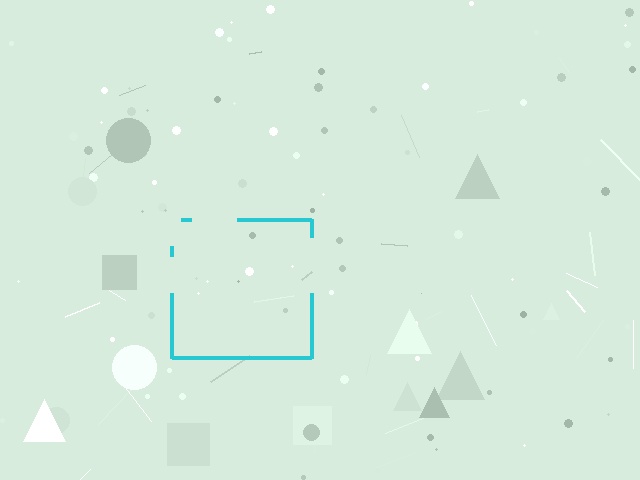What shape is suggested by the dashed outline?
The dashed outline suggests a square.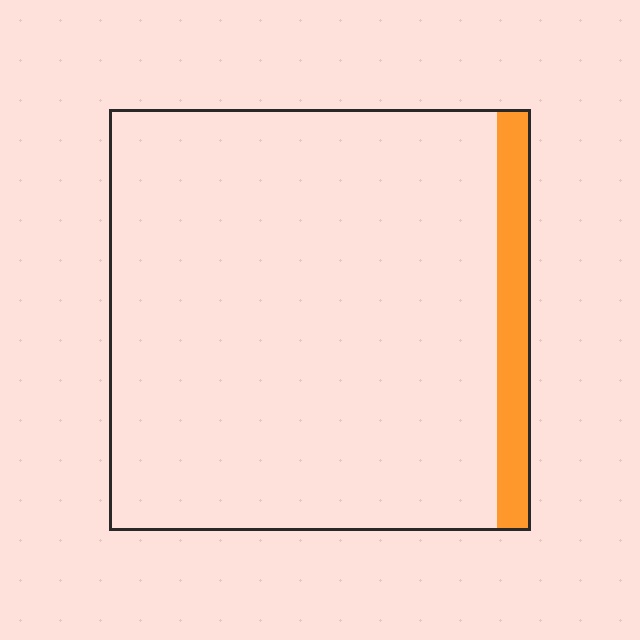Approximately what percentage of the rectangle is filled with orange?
Approximately 10%.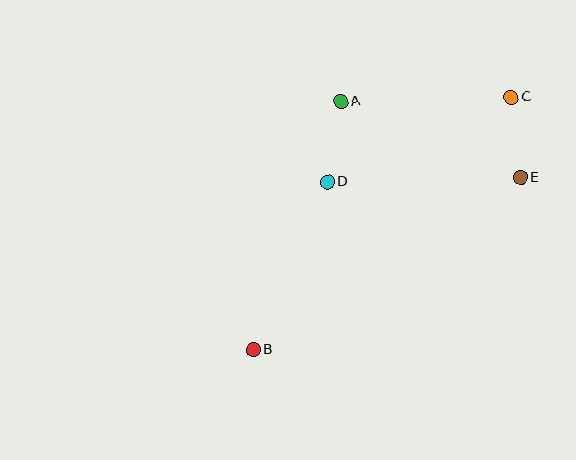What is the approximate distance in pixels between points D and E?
The distance between D and E is approximately 193 pixels.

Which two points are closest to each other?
Points C and E are closest to each other.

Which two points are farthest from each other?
Points B and C are farthest from each other.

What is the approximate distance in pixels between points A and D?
The distance between A and D is approximately 82 pixels.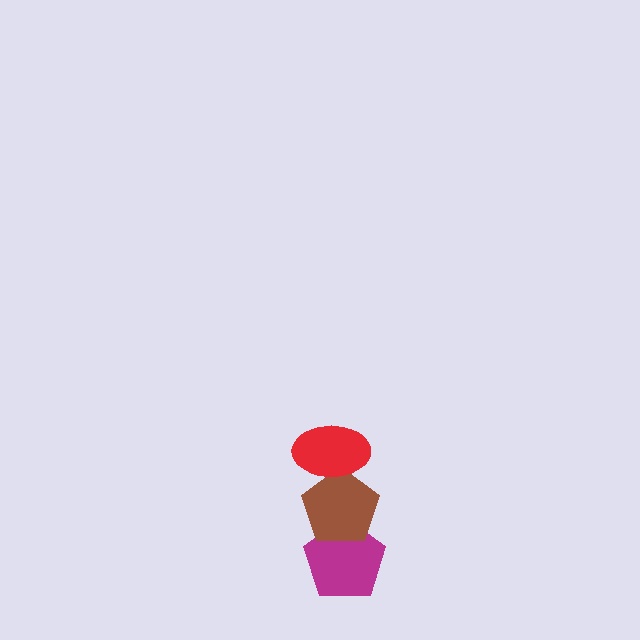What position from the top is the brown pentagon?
The brown pentagon is 2nd from the top.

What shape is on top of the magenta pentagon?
The brown pentagon is on top of the magenta pentagon.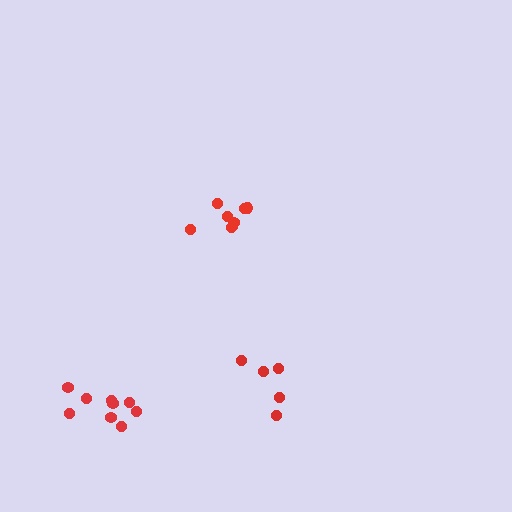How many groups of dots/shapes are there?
There are 3 groups.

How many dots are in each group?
Group 1: 8 dots, Group 2: 5 dots, Group 3: 9 dots (22 total).